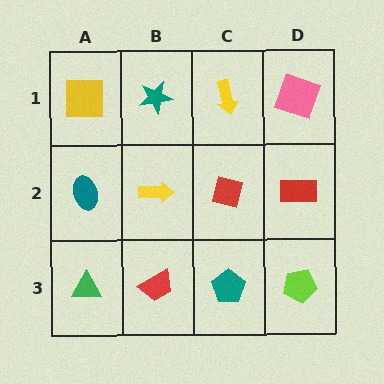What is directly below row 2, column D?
A lime pentagon.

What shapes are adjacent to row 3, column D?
A red rectangle (row 2, column D), a teal pentagon (row 3, column C).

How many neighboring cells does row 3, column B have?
3.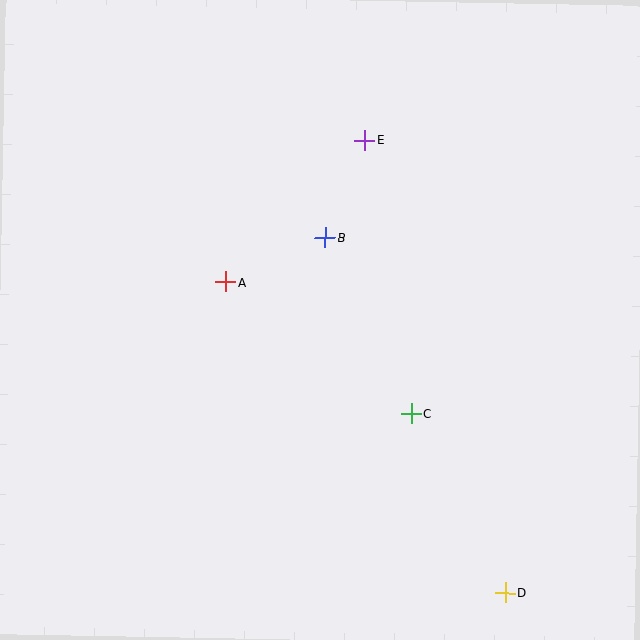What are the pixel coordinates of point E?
Point E is at (365, 140).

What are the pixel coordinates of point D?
Point D is at (505, 593).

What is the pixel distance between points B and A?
The distance between B and A is 109 pixels.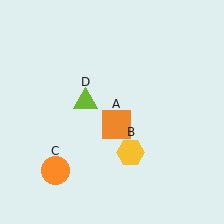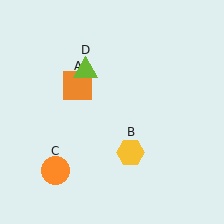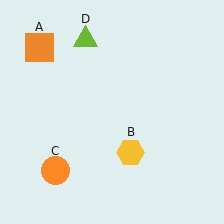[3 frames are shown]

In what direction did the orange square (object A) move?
The orange square (object A) moved up and to the left.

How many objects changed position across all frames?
2 objects changed position: orange square (object A), lime triangle (object D).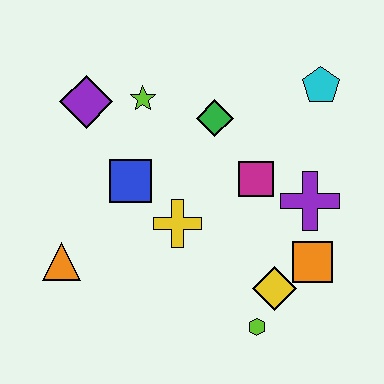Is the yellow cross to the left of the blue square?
No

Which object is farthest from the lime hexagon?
The purple diamond is farthest from the lime hexagon.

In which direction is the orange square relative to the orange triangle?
The orange square is to the right of the orange triangle.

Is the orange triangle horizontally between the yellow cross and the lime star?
No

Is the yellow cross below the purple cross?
Yes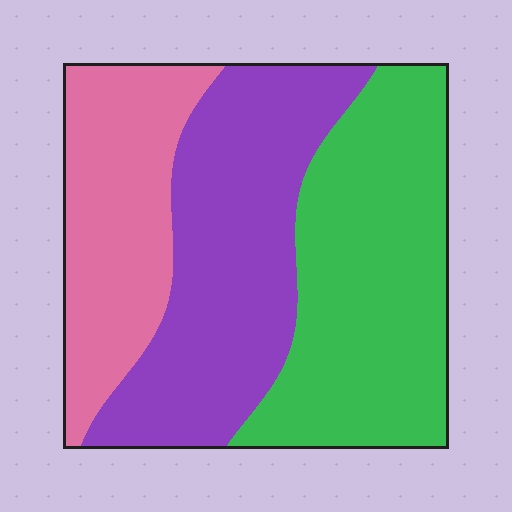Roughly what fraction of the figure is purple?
Purple takes up about three eighths (3/8) of the figure.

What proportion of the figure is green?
Green covers 39% of the figure.